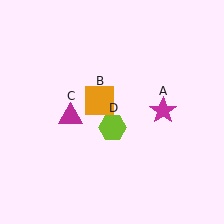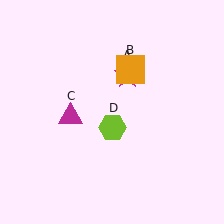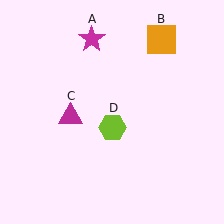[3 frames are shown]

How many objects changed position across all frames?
2 objects changed position: magenta star (object A), orange square (object B).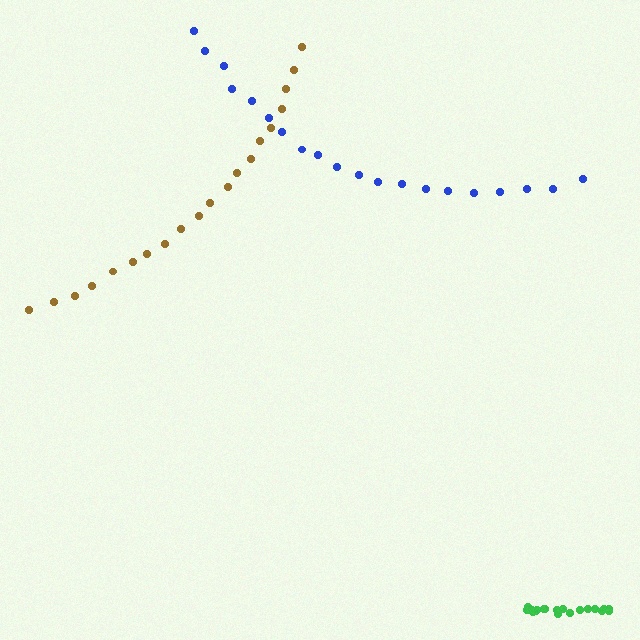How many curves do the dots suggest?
There are 3 distinct paths.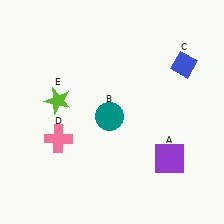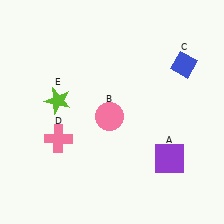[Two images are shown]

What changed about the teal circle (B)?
In Image 1, B is teal. In Image 2, it changed to pink.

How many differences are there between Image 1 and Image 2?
There is 1 difference between the two images.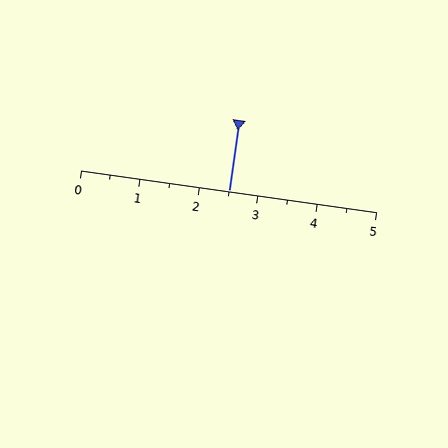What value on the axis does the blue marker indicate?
The marker indicates approximately 2.5.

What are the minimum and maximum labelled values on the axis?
The axis runs from 0 to 5.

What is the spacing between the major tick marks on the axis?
The major ticks are spaced 1 apart.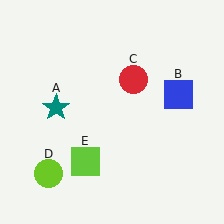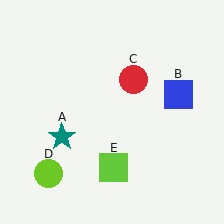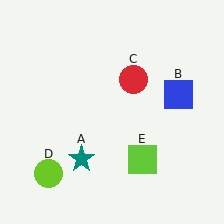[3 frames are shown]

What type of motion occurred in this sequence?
The teal star (object A), lime square (object E) rotated counterclockwise around the center of the scene.